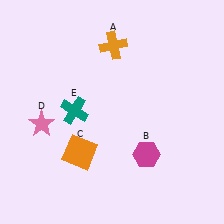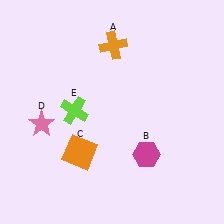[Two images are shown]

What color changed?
The cross (E) changed from teal in Image 1 to lime in Image 2.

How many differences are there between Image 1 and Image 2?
There is 1 difference between the two images.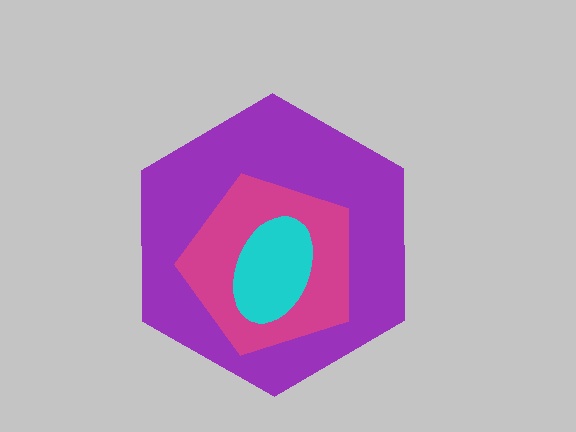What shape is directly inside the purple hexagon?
The magenta pentagon.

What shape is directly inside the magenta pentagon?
The cyan ellipse.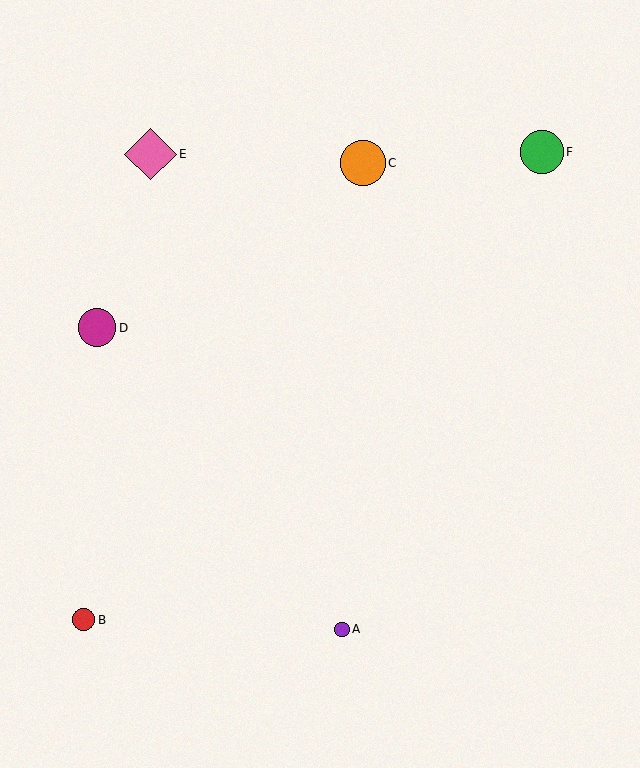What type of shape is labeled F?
Shape F is a green circle.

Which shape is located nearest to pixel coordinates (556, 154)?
The green circle (labeled F) at (542, 152) is nearest to that location.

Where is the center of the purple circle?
The center of the purple circle is at (342, 629).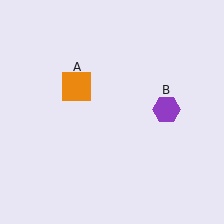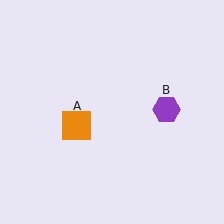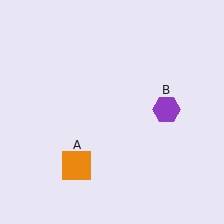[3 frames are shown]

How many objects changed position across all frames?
1 object changed position: orange square (object A).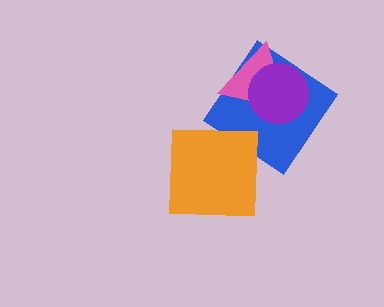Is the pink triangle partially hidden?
Yes, it is partially covered by another shape.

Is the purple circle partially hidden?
No, no other shape covers it.